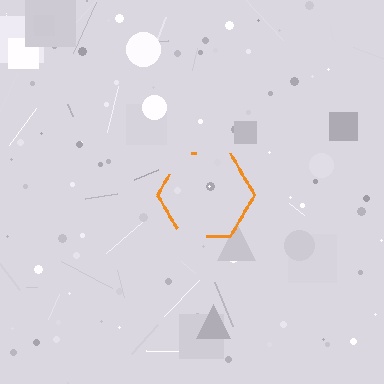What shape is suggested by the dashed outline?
The dashed outline suggests a hexagon.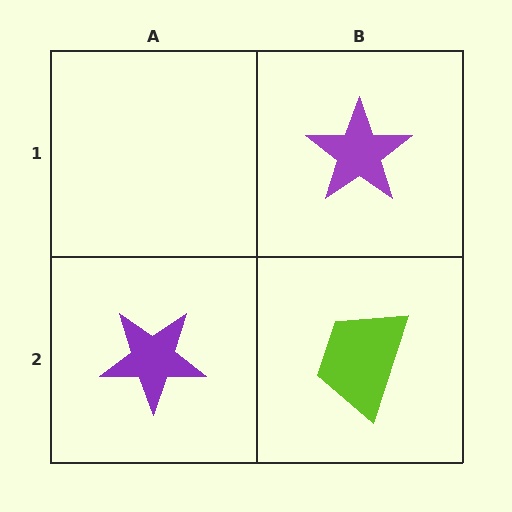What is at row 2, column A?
A purple star.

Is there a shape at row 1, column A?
No, that cell is empty.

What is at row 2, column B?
A lime trapezoid.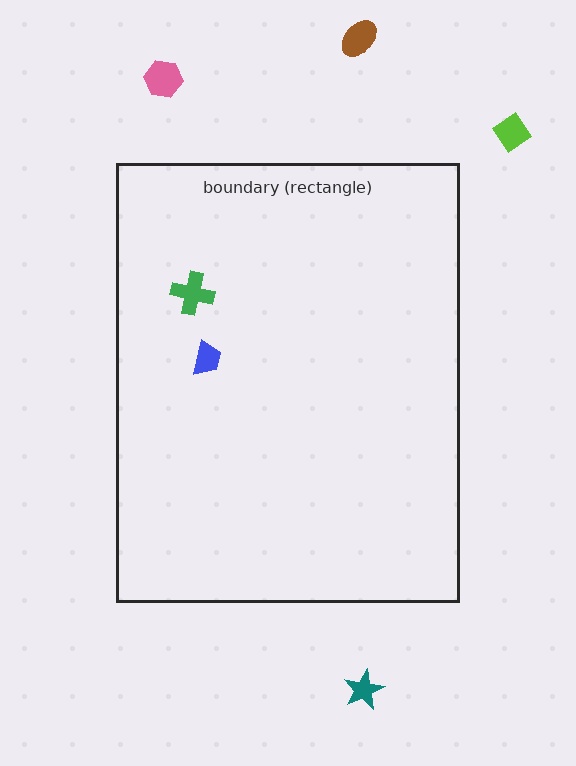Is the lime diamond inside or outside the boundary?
Outside.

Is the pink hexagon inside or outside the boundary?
Outside.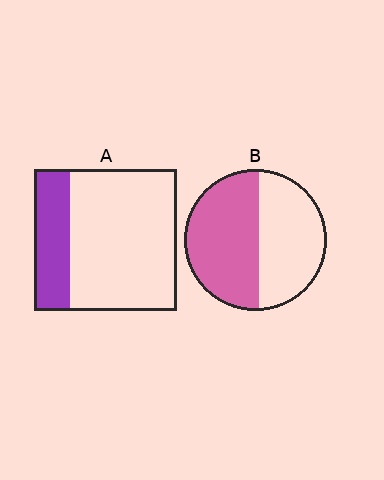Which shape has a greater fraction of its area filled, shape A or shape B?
Shape B.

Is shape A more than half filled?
No.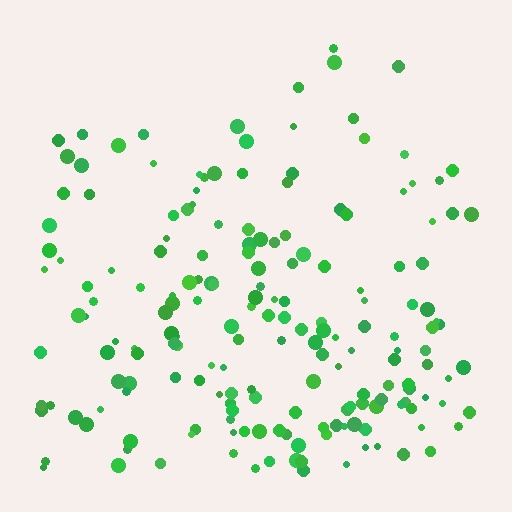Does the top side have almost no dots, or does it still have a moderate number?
Still a moderate number, just noticeably fewer than the bottom.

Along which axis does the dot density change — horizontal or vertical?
Vertical.